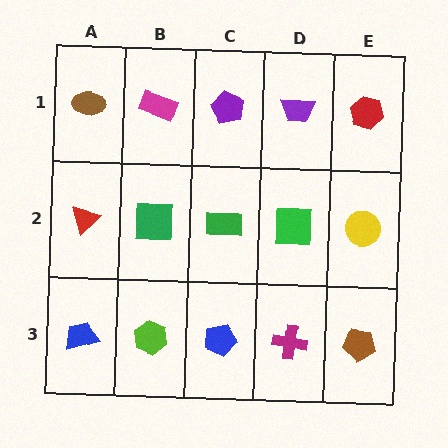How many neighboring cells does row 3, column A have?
2.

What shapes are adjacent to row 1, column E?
A yellow circle (row 2, column E), a purple trapezoid (row 1, column D).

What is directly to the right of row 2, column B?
A green rectangle.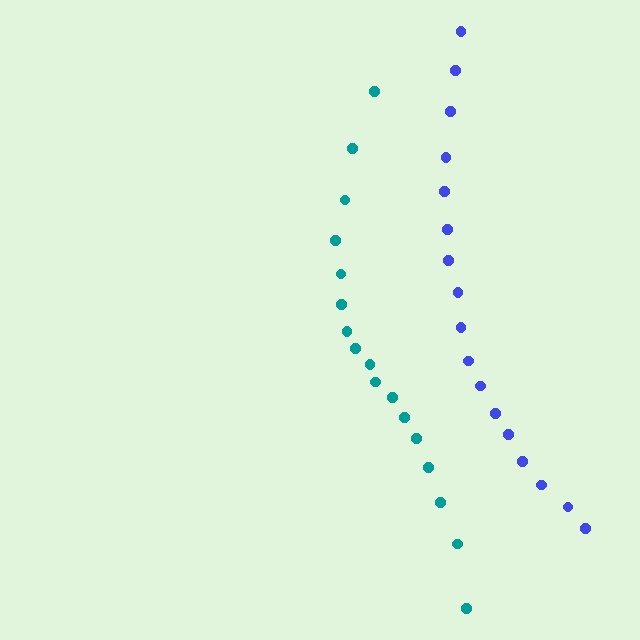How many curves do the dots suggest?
There are 2 distinct paths.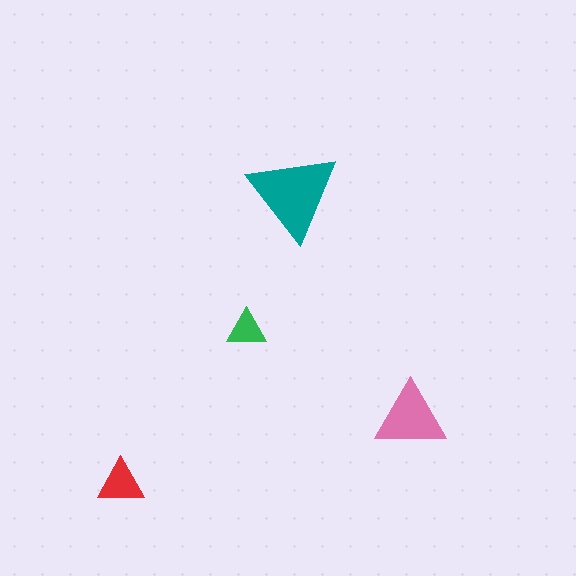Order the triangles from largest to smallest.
the teal one, the pink one, the red one, the green one.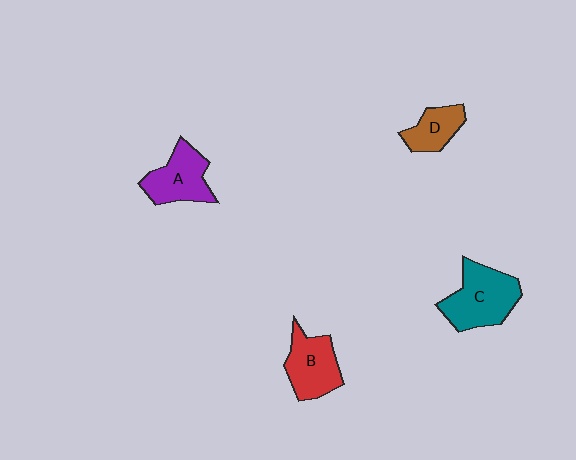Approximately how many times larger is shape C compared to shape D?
Approximately 1.9 times.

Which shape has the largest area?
Shape C (teal).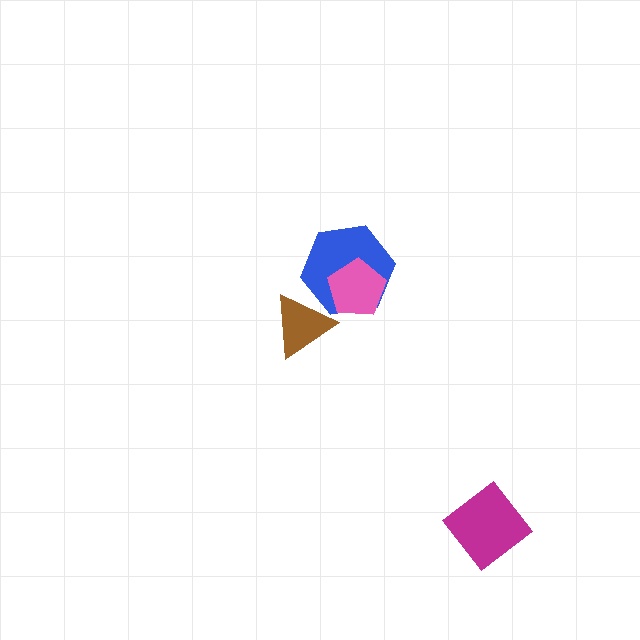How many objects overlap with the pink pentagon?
1 object overlaps with the pink pentagon.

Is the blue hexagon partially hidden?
Yes, it is partially covered by another shape.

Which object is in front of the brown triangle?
The blue hexagon is in front of the brown triangle.